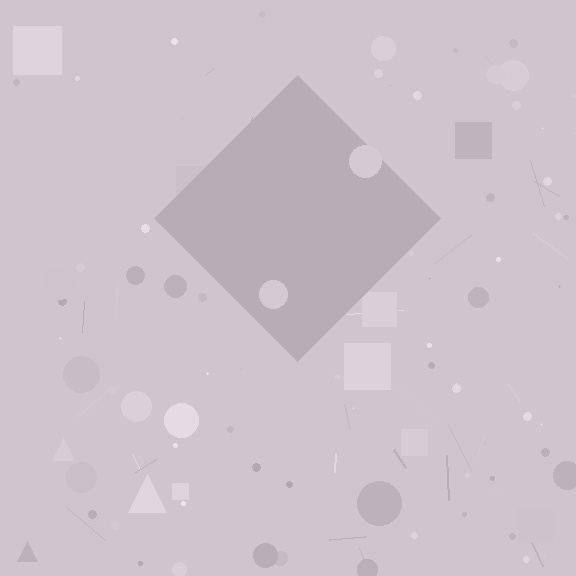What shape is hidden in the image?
A diamond is hidden in the image.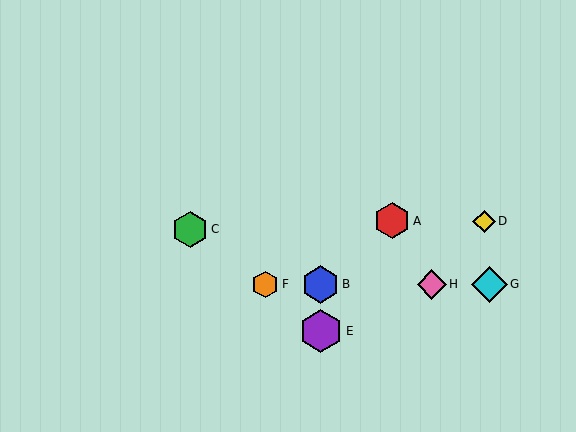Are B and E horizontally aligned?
No, B is at y≈284 and E is at y≈331.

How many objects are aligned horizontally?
4 objects (B, F, G, H) are aligned horizontally.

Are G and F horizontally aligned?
Yes, both are at y≈284.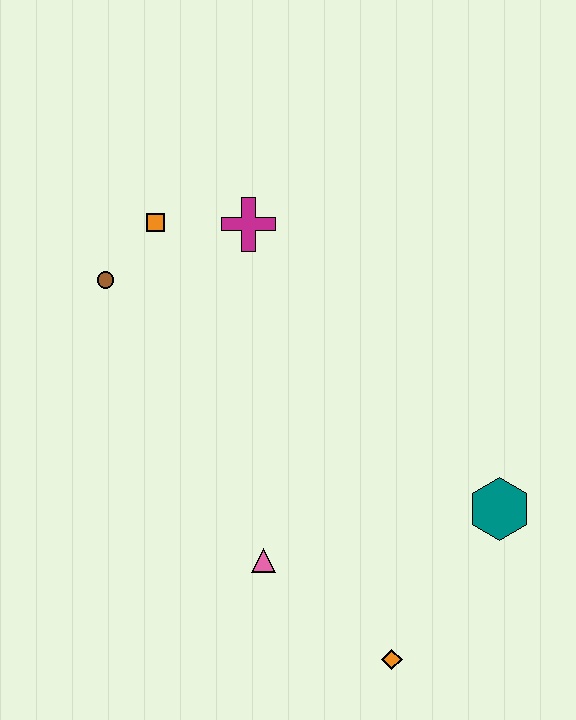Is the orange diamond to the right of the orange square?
Yes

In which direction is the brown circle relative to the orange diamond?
The brown circle is above the orange diamond.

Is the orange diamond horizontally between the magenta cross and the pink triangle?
No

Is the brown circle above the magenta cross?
No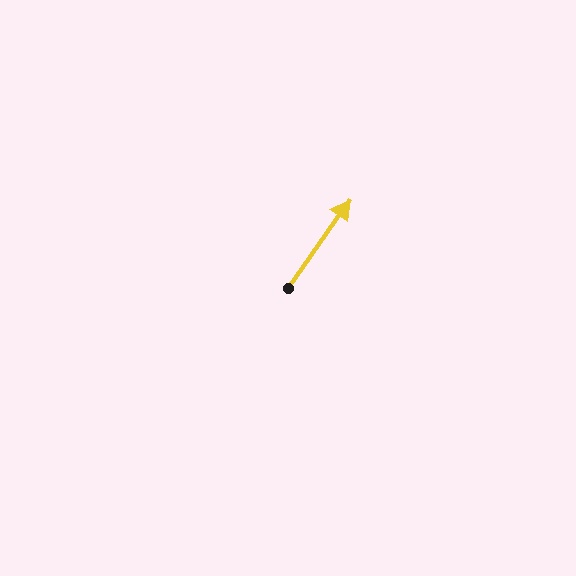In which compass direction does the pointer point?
Northeast.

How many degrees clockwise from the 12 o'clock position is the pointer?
Approximately 35 degrees.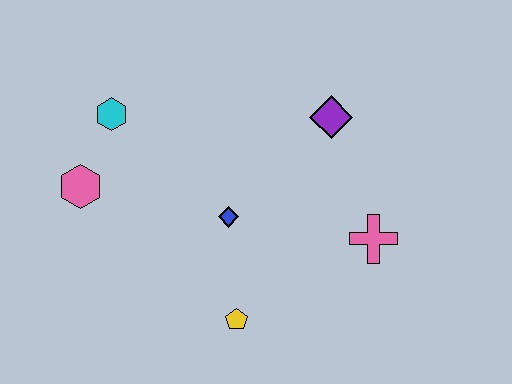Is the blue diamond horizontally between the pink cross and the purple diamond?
No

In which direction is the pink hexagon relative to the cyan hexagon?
The pink hexagon is below the cyan hexagon.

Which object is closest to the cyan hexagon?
The pink hexagon is closest to the cyan hexagon.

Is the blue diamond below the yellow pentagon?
No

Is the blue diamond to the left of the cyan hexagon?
No